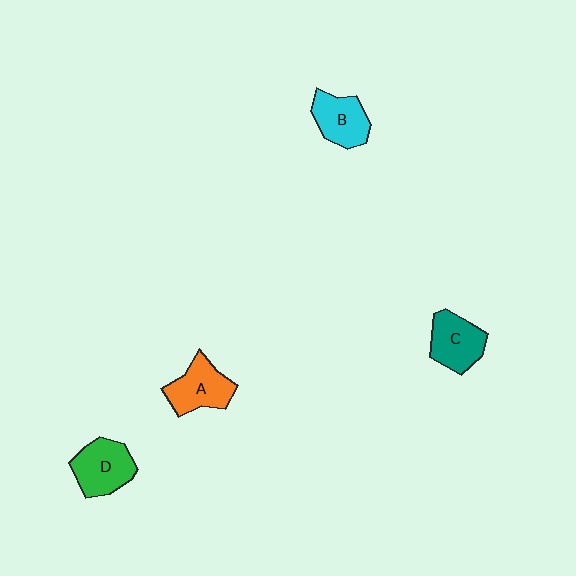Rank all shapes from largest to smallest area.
From largest to smallest: D (green), A (orange), C (teal), B (cyan).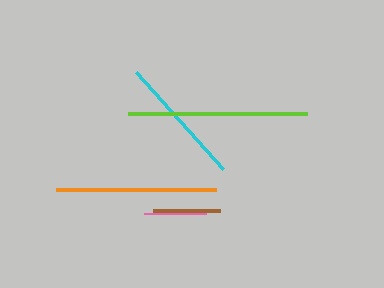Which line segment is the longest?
The lime line is the longest at approximately 178 pixels.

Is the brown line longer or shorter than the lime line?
The lime line is longer than the brown line.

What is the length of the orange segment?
The orange segment is approximately 160 pixels long.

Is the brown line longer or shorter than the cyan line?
The cyan line is longer than the brown line.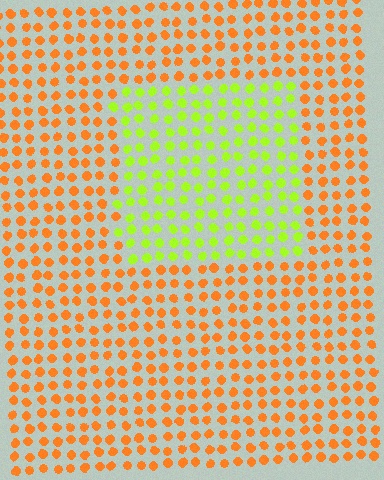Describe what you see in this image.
The image is filled with small orange elements in a uniform arrangement. A rectangle-shaped region is visible where the elements are tinted to a slightly different hue, forming a subtle color boundary.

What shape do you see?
I see a rectangle.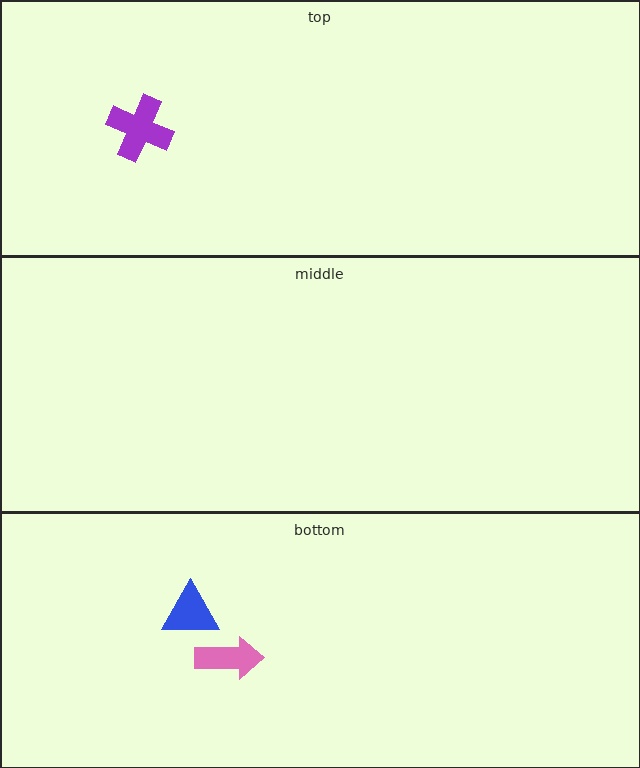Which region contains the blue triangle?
The bottom region.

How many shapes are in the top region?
1.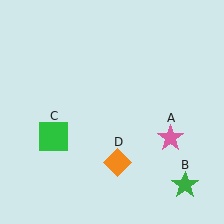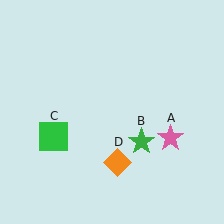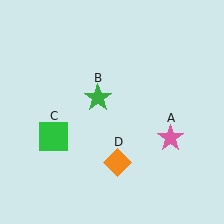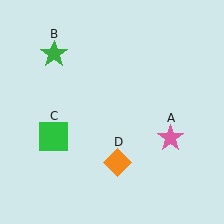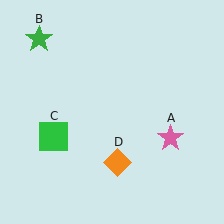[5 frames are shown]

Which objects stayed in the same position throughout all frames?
Pink star (object A) and green square (object C) and orange diamond (object D) remained stationary.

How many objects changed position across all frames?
1 object changed position: green star (object B).